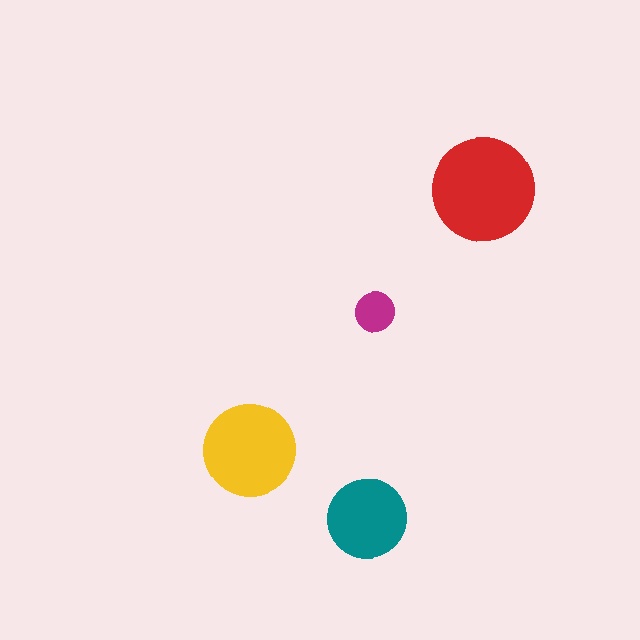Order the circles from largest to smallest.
the red one, the yellow one, the teal one, the magenta one.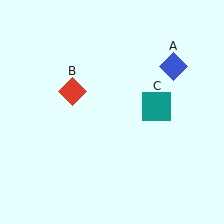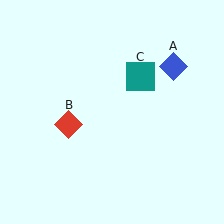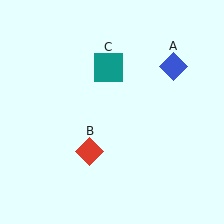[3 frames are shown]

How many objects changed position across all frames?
2 objects changed position: red diamond (object B), teal square (object C).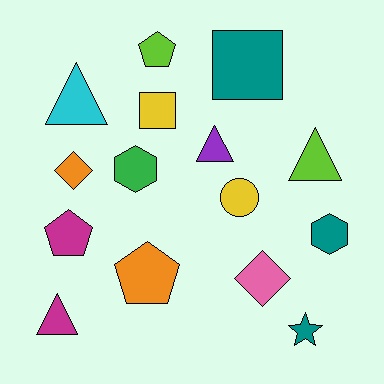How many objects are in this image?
There are 15 objects.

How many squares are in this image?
There are 2 squares.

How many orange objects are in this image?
There are 2 orange objects.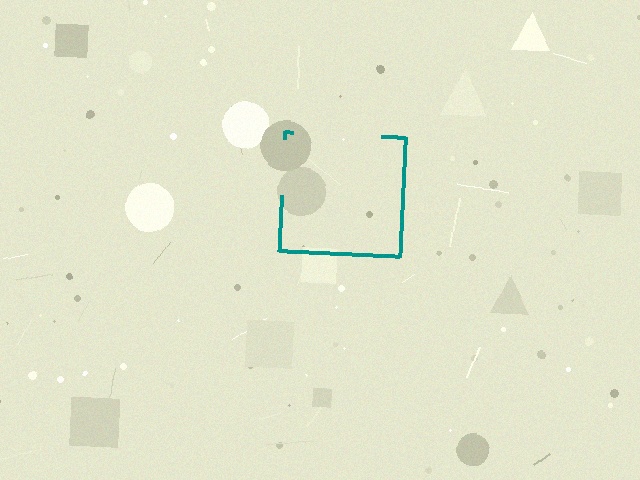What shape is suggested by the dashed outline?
The dashed outline suggests a square.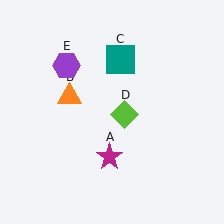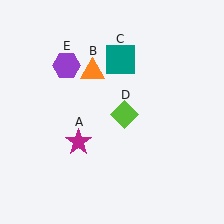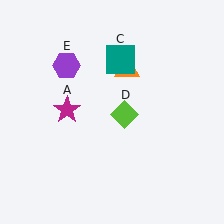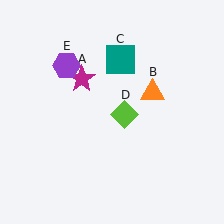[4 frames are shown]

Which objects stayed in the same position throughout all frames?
Teal square (object C) and lime diamond (object D) and purple hexagon (object E) remained stationary.